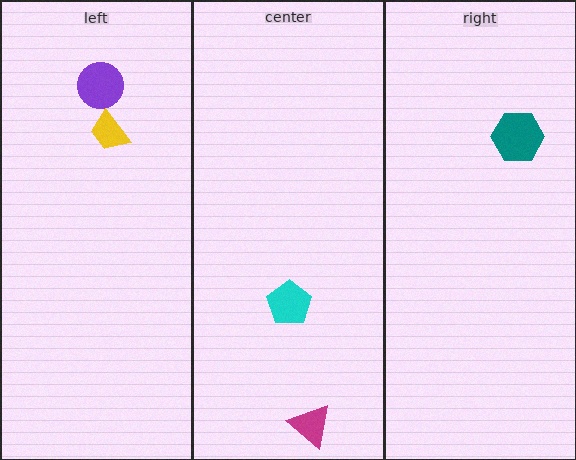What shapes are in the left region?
The yellow trapezoid, the purple circle.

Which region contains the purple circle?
The left region.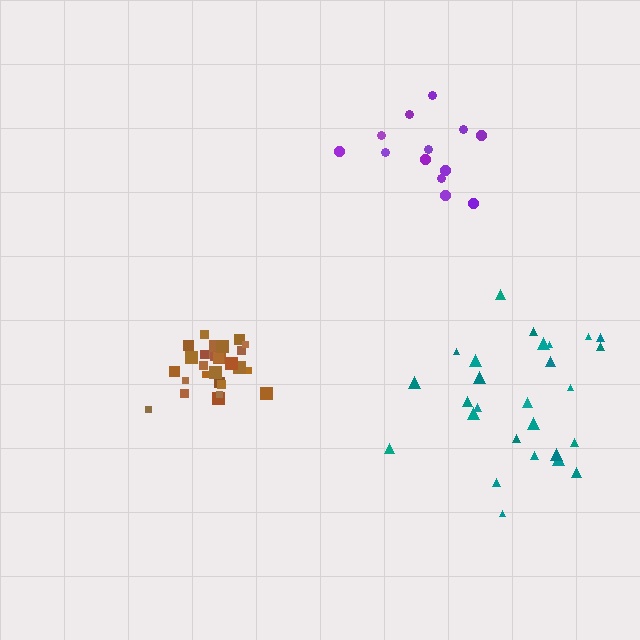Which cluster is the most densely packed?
Brown.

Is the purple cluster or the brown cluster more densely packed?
Brown.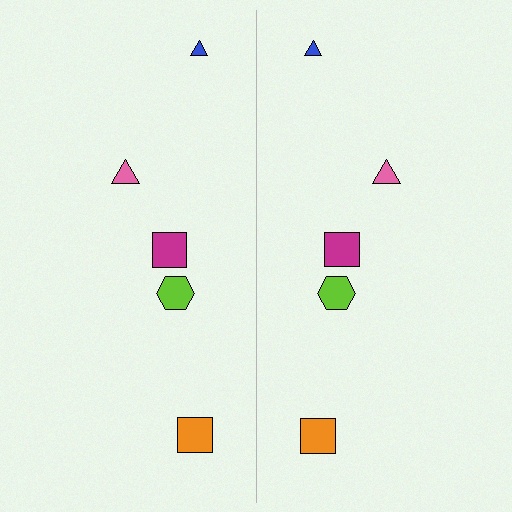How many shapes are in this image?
There are 10 shapes in this image.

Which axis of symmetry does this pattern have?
The pattern has a vertical axis of symmetry running through the center of the image.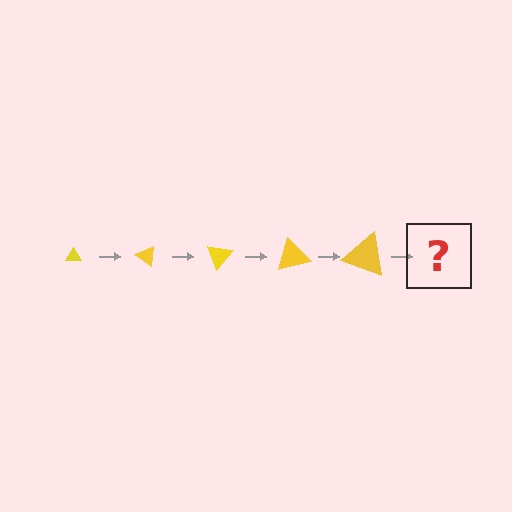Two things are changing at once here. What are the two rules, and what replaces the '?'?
The two rules are that the triangle grows larger each step and it rotates 35 degrees each step. The '?' should be a triangle, larger than the previous one and rotated 175 degrees from the start.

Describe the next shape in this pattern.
It should be a triangle, larger than the previous one and rotated 175 degrees from the start.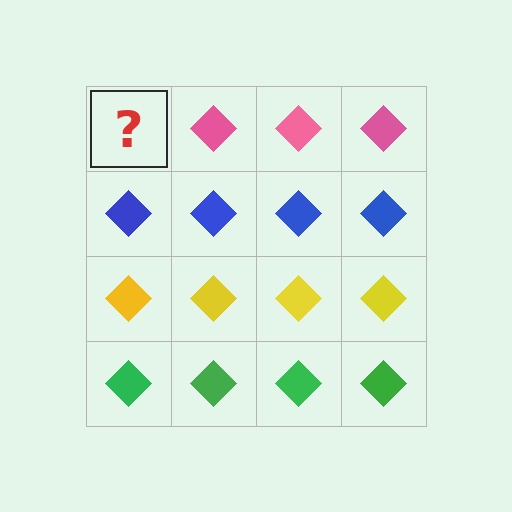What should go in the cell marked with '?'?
The missing cell should contain a pink diamond.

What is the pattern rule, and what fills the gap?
The rule is that each row has a consistent color. The gap should be filled with a pink diamond.